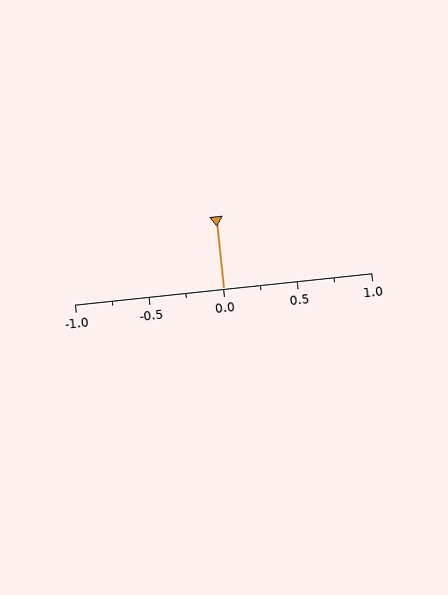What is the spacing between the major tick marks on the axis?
The major ticks are spaced 0.5 apart.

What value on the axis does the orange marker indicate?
The marker indicates approximately 0.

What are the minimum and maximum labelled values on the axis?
The axis runs from -1.0 to 1.0.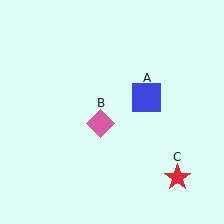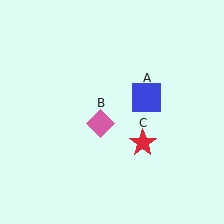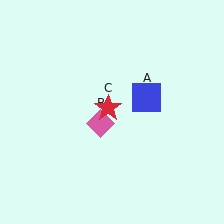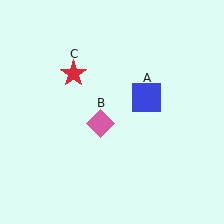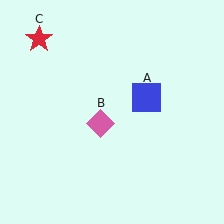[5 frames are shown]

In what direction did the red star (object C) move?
The red star (object C) moved up and to the left.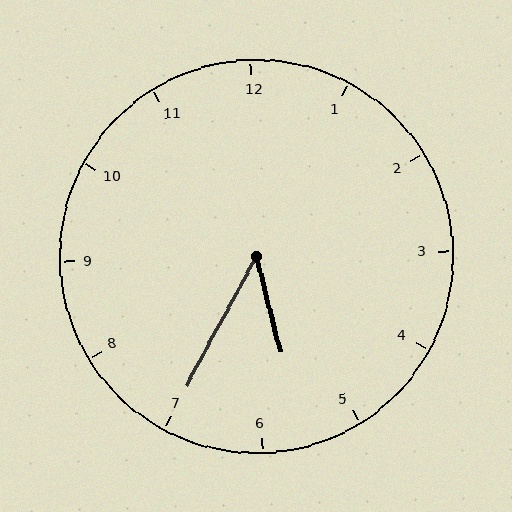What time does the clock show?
5:35.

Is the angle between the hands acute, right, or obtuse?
It is acute.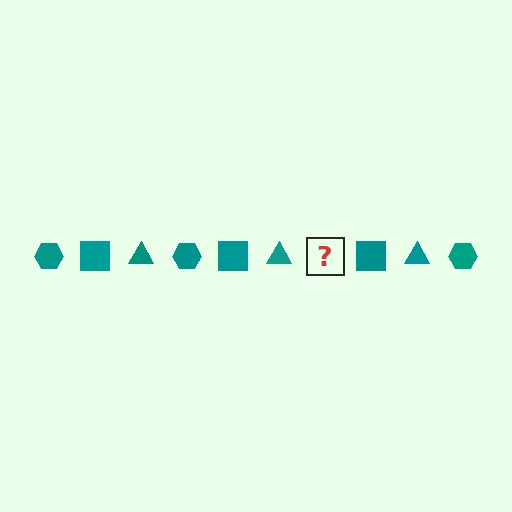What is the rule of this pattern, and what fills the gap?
The rule is that the pattern cycles through hexagon, square, triangle shapes in teal. The gap should be filled with a teal hexagon.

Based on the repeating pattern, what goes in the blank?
The blank should be a teal hexagon.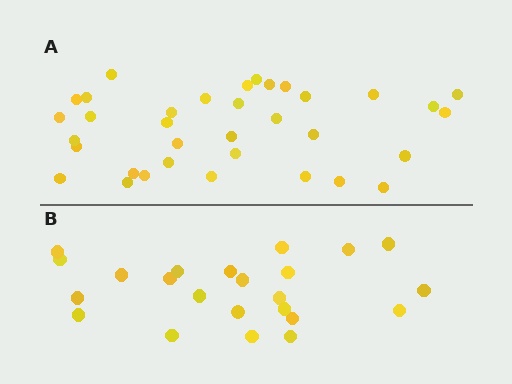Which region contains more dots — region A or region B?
Region A (the top region) has more dots.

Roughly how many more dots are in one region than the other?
Region A has roughly 12 or so more dots than region B.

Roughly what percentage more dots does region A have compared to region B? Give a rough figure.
About 50% more.